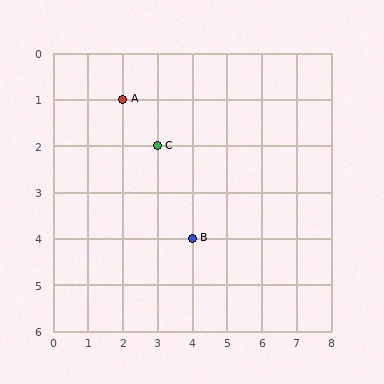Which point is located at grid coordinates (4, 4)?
Point B is at (4, 4).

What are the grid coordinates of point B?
Point B is at grid coordinates (4, 4).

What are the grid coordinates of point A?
Point A is at grid coordinates (2, 1).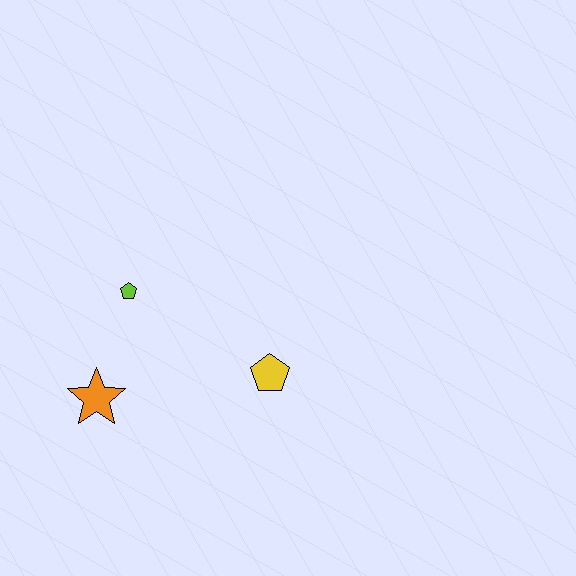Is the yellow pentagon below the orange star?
No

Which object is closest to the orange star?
The lime pentagon is closest to the orange star.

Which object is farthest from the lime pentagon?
The yellow pentagon is farthest from the lime pentagon.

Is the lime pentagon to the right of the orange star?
Yes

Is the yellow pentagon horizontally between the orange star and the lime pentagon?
No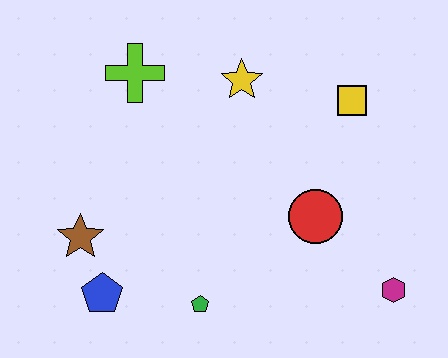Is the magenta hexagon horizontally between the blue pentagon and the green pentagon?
No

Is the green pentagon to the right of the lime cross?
Yes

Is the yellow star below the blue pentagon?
No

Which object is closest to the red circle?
The magenta hexagon is closest to the red circle.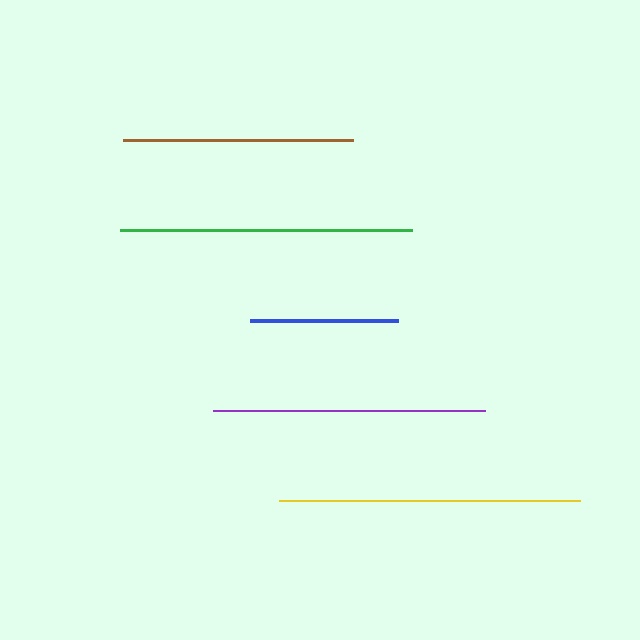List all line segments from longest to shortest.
From longest to shortest: yellow, green, purple, brown, blue.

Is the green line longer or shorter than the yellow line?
The yellow line is longer than the green line.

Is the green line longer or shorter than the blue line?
The green line is longer than the blue line.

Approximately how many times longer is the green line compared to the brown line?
The green line is approximately 1.3 times the length of the brown line.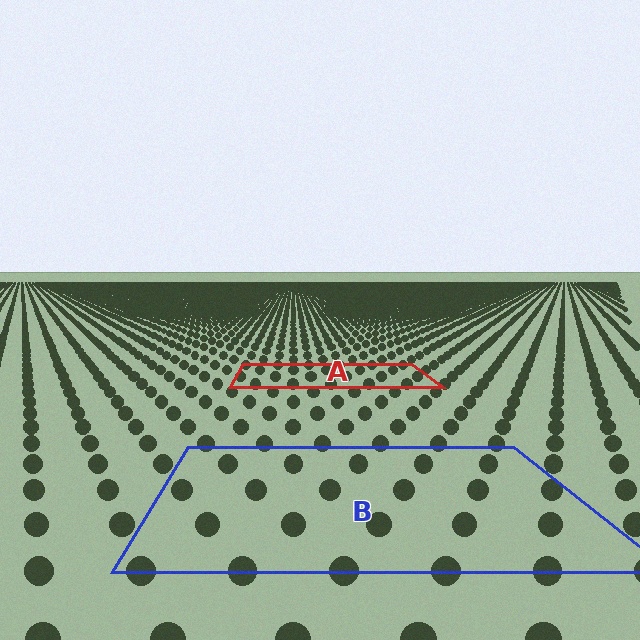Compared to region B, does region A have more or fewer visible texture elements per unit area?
Region A has more texture elements per unit area — they are packed more densely because it is farther away.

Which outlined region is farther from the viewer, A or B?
Region A is farther from the viewer — the texture elements inside it appear smaller and more densely packed.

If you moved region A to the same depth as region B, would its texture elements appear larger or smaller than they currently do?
They would appear larger. At a closer depth, the same texture elements are projected at a bigger on-screen size.